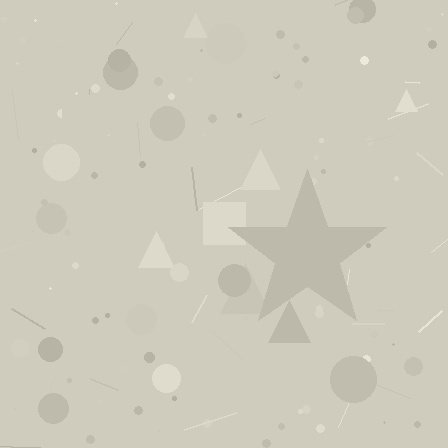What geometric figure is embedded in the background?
A star is embedded in the background.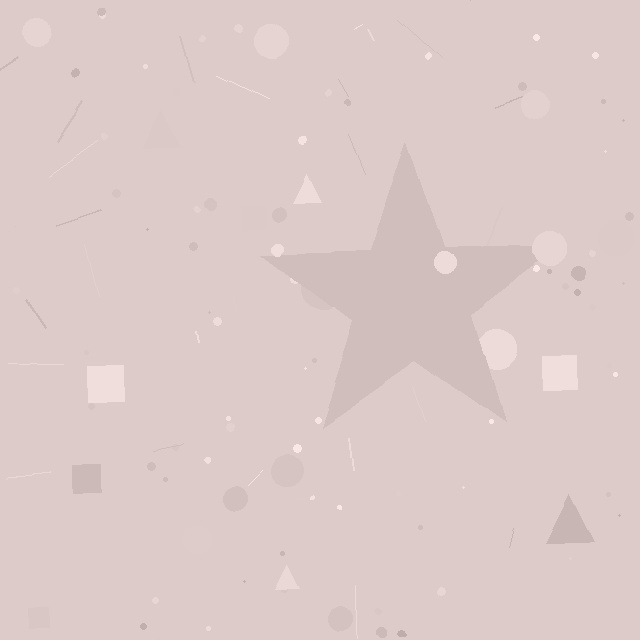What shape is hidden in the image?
A star is hidden in the image.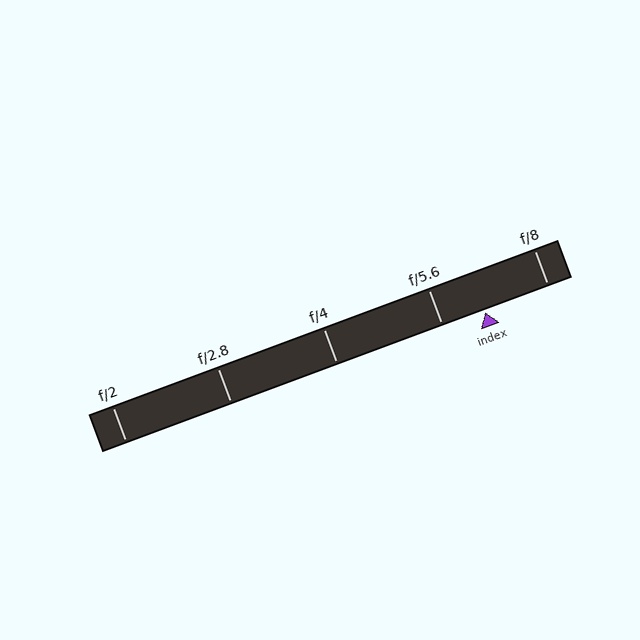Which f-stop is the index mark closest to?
The index mark is closest to f/5.6.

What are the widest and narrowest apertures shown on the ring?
The widest aperture shown is f/2 and the narrowest is f/8.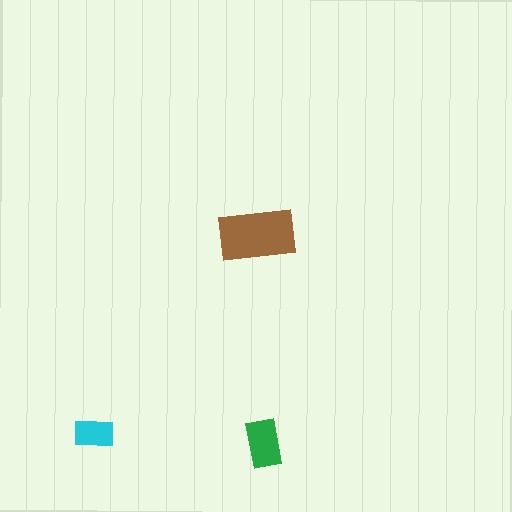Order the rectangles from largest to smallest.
the brown one, the green one, the cyan one.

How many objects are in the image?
There are 3 objects in the image.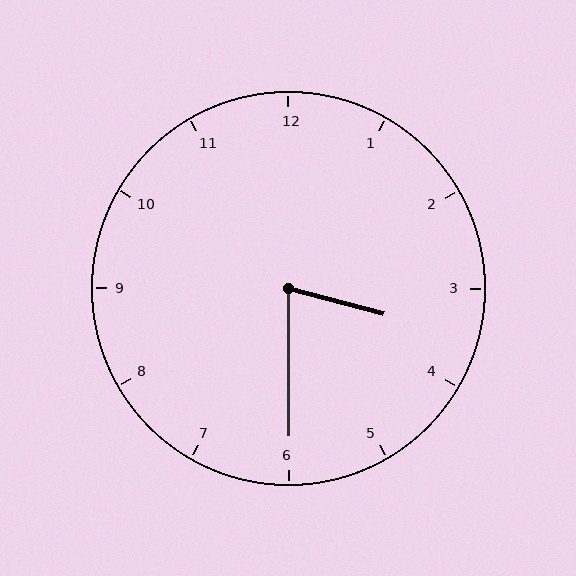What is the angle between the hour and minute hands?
Approximately 75 degrees.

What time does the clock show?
3:30.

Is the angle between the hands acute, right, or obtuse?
It is acute.